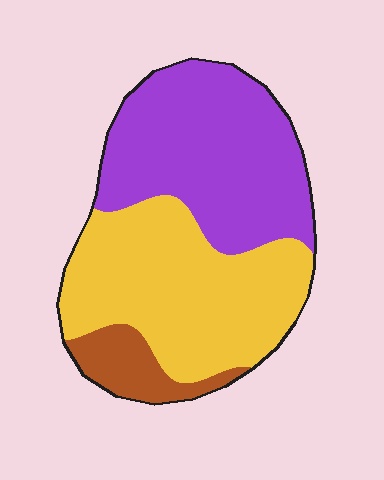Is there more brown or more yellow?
Yellow.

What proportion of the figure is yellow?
Yellow takes up between a quarter and a half of the figure.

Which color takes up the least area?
Brown, at roughly 10%.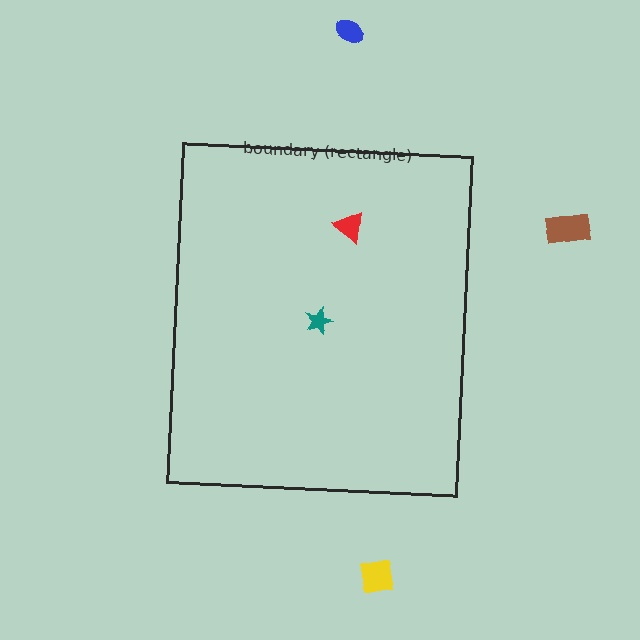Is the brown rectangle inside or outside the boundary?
Outside.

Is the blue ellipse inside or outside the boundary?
Outside.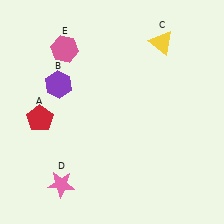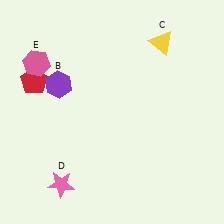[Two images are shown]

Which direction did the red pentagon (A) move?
The red pentagon (A) moved up.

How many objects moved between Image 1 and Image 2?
2 objects moved between the two images.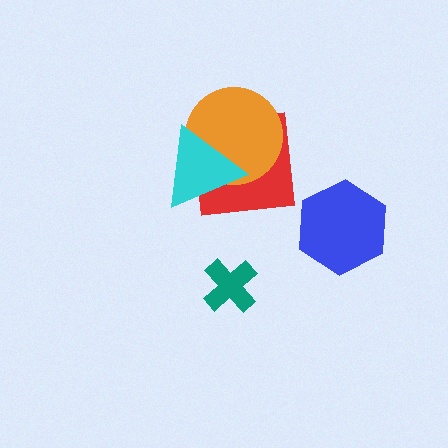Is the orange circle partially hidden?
Yes, it is partially covered by another shape.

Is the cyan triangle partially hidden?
No, no other shape covers it.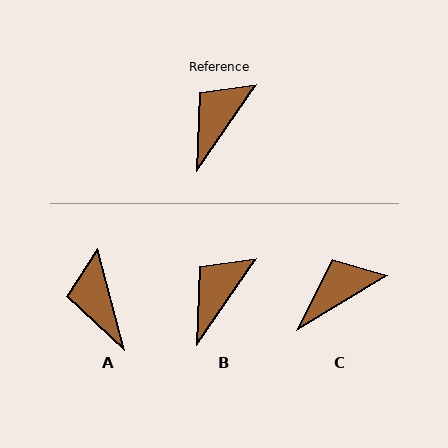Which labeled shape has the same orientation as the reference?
B.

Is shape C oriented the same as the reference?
No, it is off by about 25 degrees.